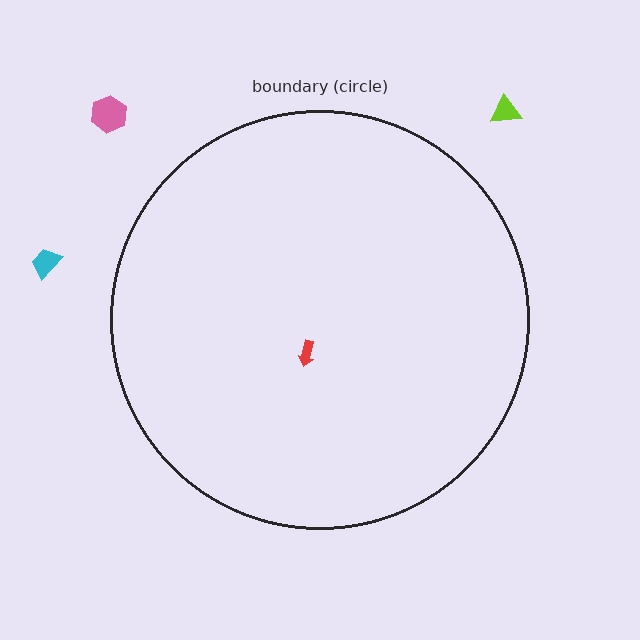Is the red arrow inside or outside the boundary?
Inside.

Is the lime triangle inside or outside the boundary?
Outside.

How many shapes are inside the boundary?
1 inside, 3 outside.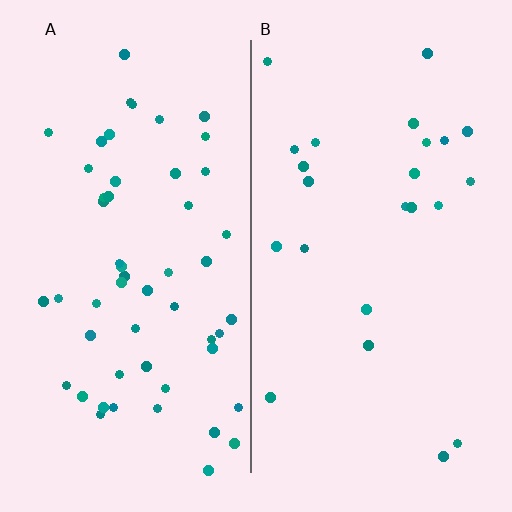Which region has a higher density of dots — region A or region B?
A (the left).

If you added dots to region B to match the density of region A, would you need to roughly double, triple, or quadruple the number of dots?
Approximately double.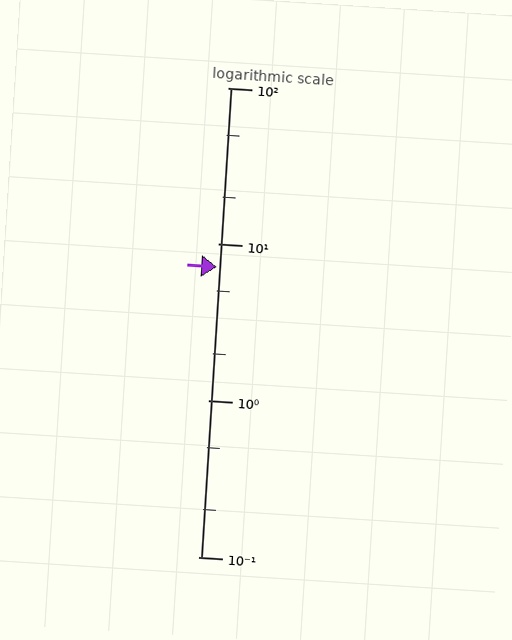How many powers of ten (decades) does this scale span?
The scale spans 3 decades, from 0.1 to 100.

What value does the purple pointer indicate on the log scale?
The pointer indicates approximately 7.1.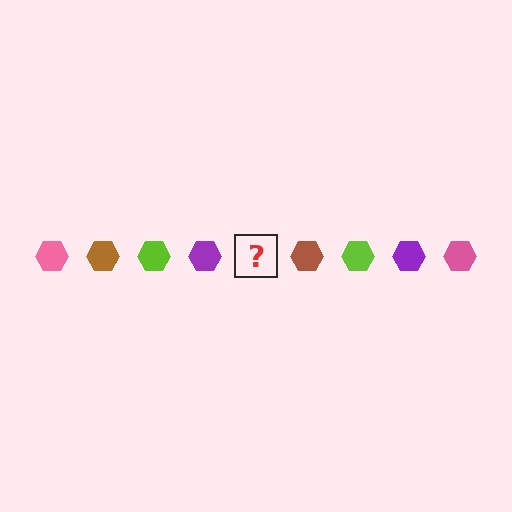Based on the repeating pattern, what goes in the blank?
The blank should be a pink hexagon.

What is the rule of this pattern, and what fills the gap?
The rule is that the pattern cycles through pink, brown, lime, purple hexagons. The gap should be filled with a pink hexagon.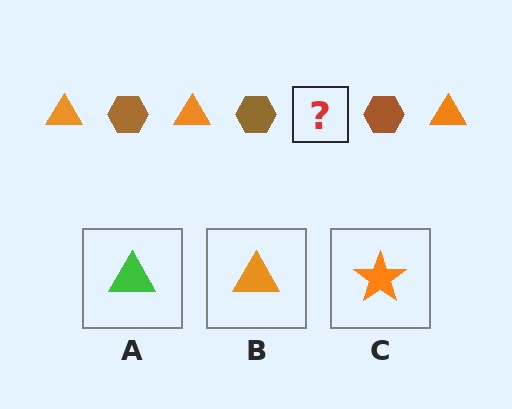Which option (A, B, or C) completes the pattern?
B.